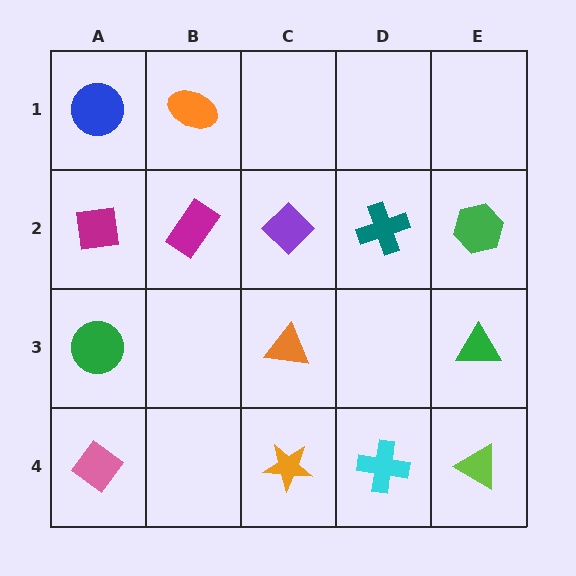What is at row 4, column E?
A lime triangle.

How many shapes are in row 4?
4 shapes.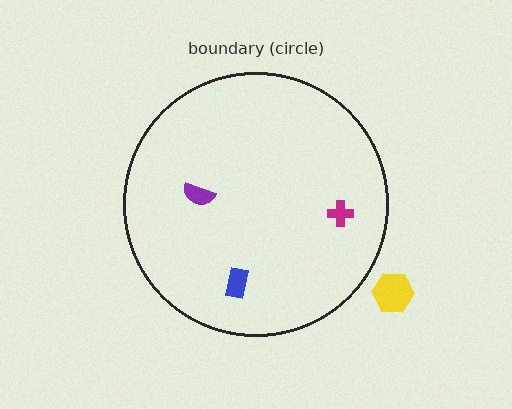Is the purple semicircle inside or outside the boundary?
Inside.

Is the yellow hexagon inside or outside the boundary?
Outside.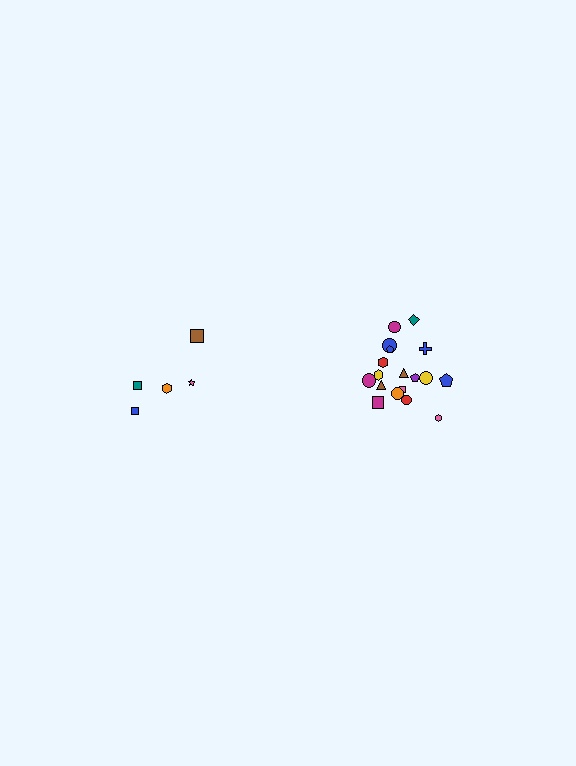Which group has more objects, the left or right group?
The right group.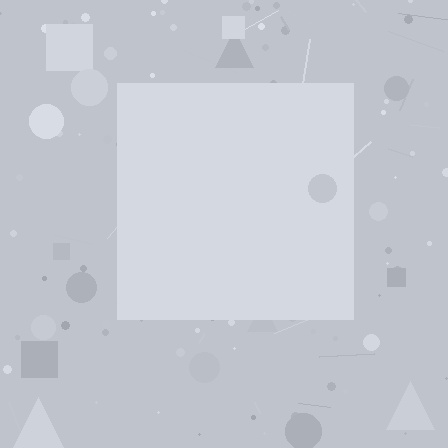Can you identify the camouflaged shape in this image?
The camouflaged shape is a square.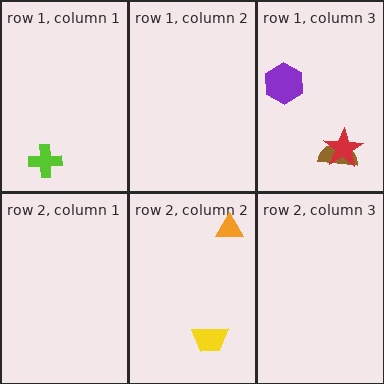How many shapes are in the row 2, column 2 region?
2.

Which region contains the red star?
The row 1, column 3 region.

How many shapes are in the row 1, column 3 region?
3.